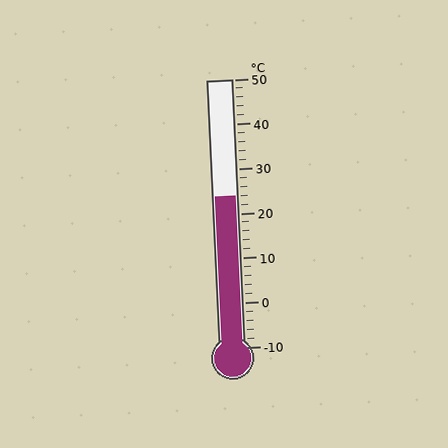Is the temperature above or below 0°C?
The temperature is above 0°C.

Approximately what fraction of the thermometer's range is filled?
The thermometer is filled to approximately 55% of its range.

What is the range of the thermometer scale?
The thermometer scale ranges from -10°C to 50°C.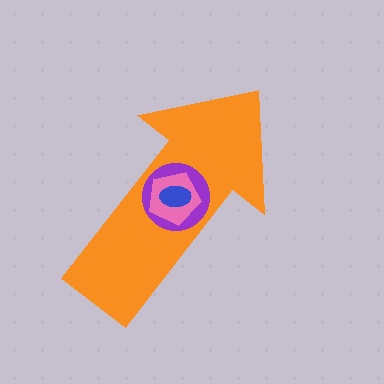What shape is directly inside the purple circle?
The pink pentagon.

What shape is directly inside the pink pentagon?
The blue ellipse.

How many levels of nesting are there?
4.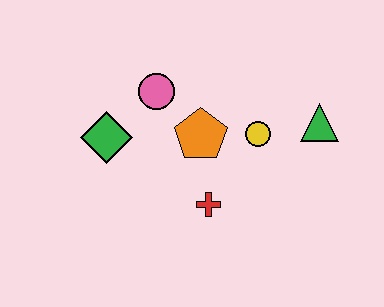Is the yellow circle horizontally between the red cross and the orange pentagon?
No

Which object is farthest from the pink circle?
The green triangle is farthest from the pink circle.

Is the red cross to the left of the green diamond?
No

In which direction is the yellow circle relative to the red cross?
The yellow circle is above the red cross.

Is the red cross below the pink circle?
Yes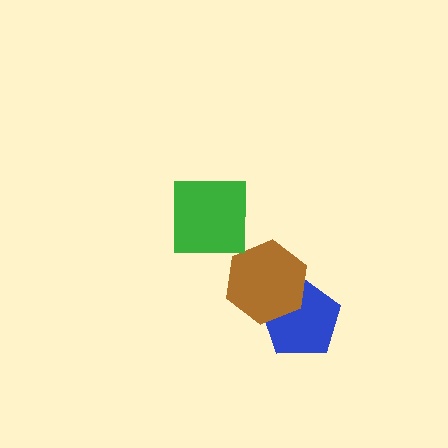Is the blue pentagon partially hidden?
Yes, it is partially covered by another shape.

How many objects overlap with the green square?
0 objects overlap with the green square.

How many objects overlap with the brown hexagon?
1 object overlaps with the brown hexagon.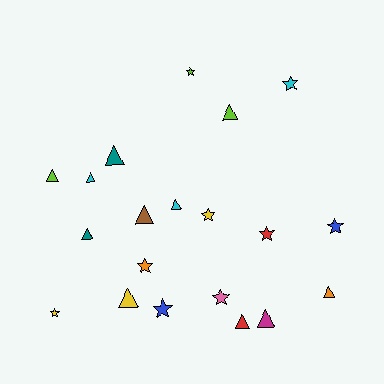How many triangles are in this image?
There are 11 triangles.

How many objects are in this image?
There are 20 objects.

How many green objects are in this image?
There are no green objects.